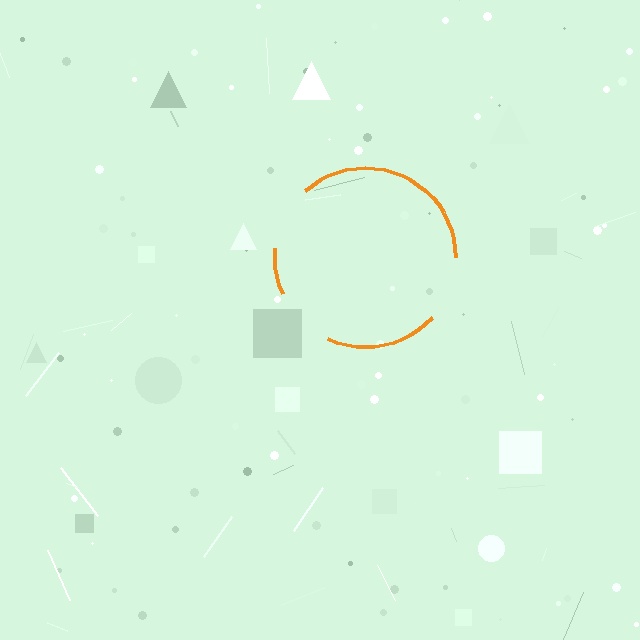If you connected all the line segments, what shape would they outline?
They would outline a circle.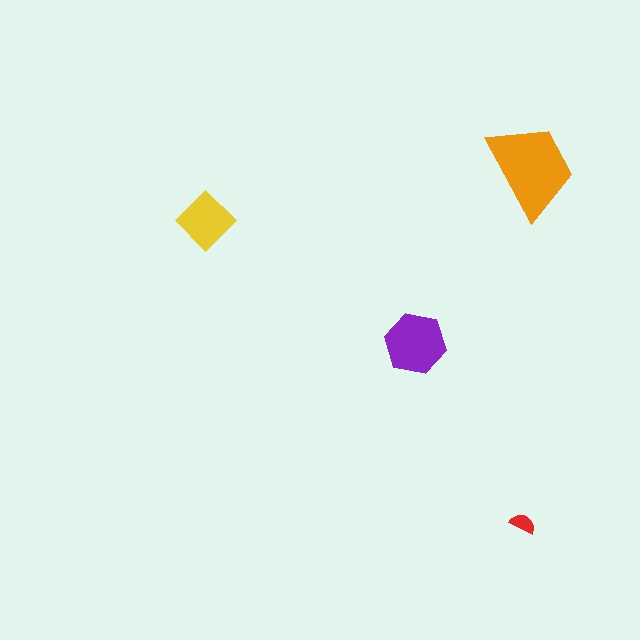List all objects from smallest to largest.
The red semicircle, the yellow diamond, the purple hexagon, the orange trapezoid.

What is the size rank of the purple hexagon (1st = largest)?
2nd.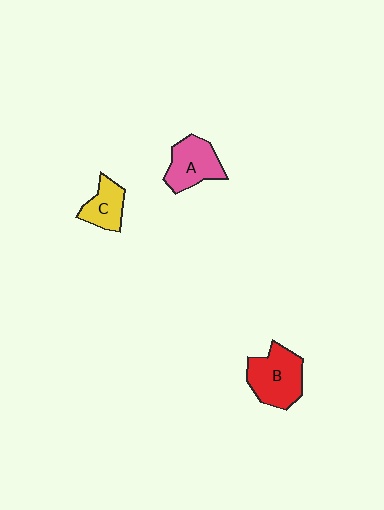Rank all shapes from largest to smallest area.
From largest to smallest: B (red), A (pink), C (yellow).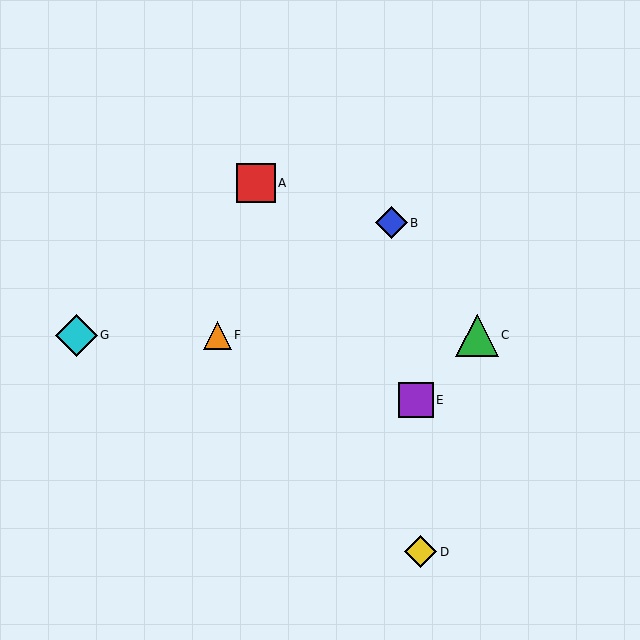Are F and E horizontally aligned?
No, F is at y≈335 and E is at y≈400.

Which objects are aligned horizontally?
Objects C, F, G are aligned horizontally.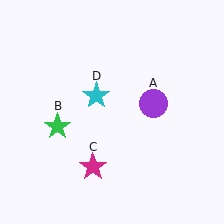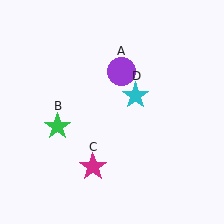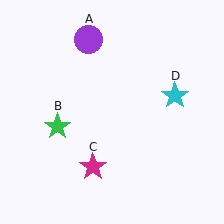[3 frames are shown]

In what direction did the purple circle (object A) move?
The purple circle (object A) moved up and to the left.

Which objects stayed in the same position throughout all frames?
Green star (object B) and magenta star (object C) remained stationary.